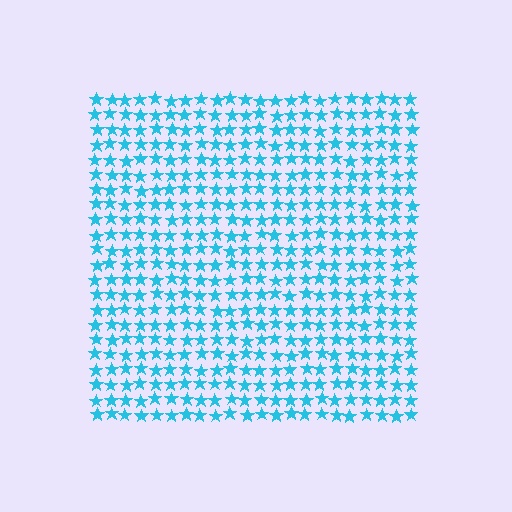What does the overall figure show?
The overall figure shows a square.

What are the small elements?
The small elements are stars.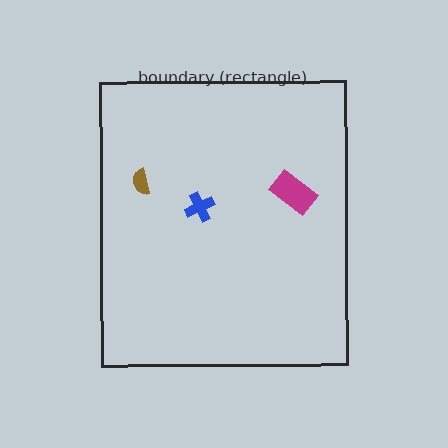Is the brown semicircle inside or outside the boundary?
Inside.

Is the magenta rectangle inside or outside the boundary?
Inside.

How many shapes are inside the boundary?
3 inside, 0 outside.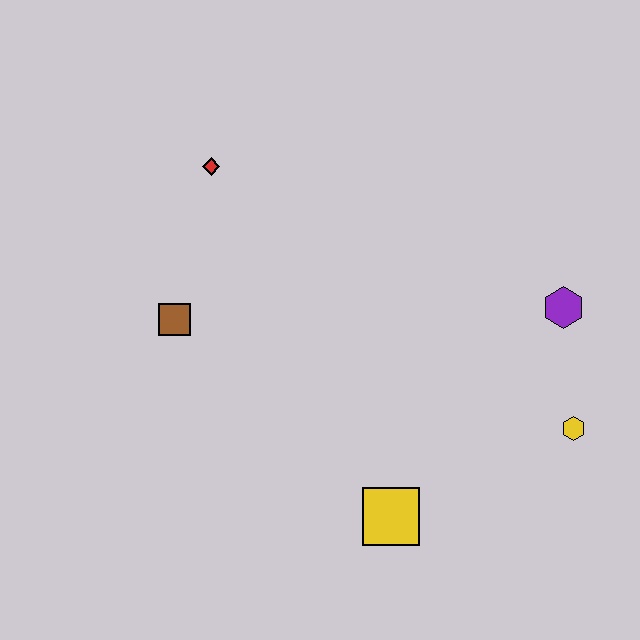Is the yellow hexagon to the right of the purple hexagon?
Yes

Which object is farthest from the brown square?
The yellow hexagon is farthest from the brown square.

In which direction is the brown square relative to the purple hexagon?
The brown square is to the left of the purple hexagon.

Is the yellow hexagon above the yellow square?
Yes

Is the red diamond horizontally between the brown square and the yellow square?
Yes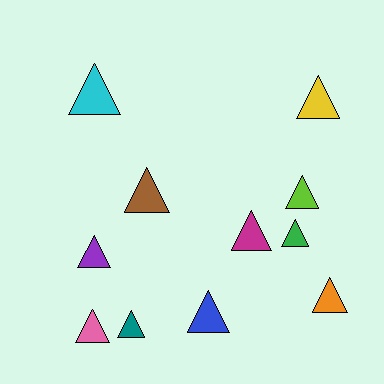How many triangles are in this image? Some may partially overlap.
There are 11 triangles.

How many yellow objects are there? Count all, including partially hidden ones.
There is 1 yellow object.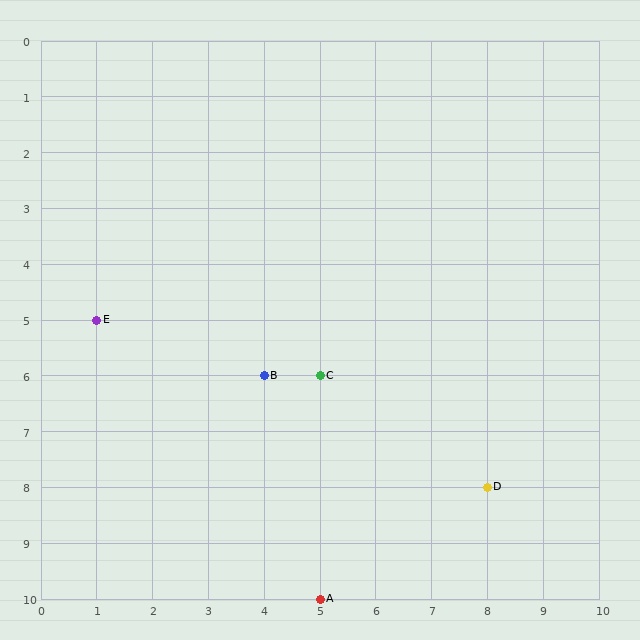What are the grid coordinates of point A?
Point A is at grid coordinates (5, 10).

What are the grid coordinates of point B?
Point B is at grid coordinates (4, 6).